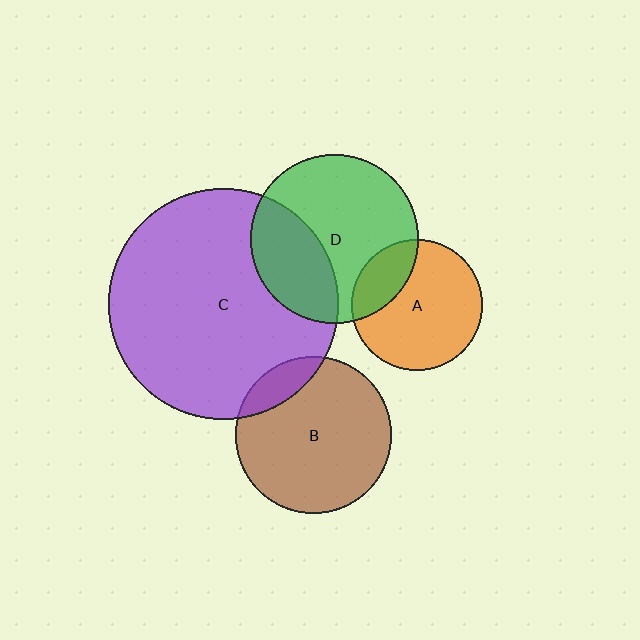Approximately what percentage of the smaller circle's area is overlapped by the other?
Approximately 15%.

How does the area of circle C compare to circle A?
Approximately 3.1 times.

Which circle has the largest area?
Circle C (purple).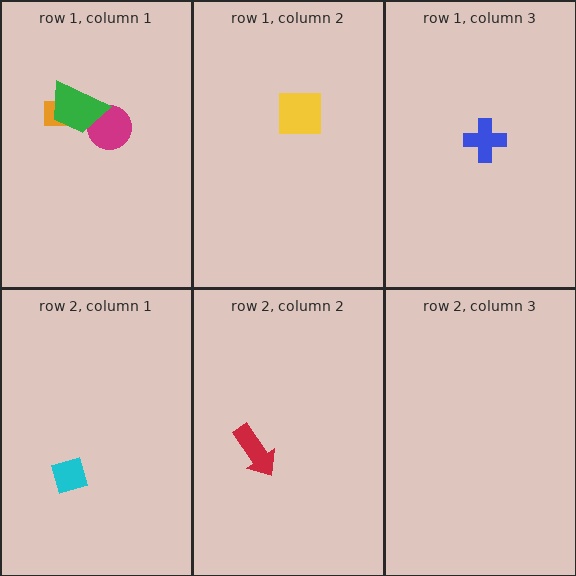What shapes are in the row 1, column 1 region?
The orange rectangle, the magenta circle, the green trapezoid.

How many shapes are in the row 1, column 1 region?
3.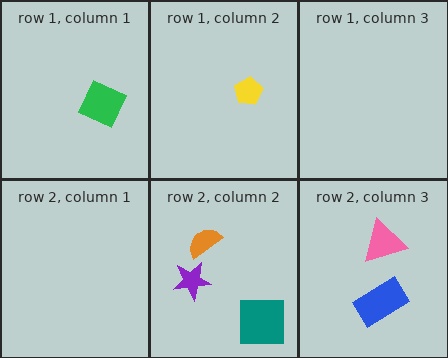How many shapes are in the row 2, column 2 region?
3.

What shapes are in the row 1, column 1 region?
The green diamond.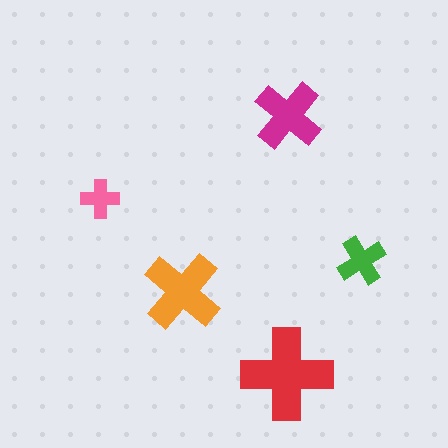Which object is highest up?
The magenta cross is topmost.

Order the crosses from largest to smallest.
the red one, the orange one, the magenta one, the green one, the pink one.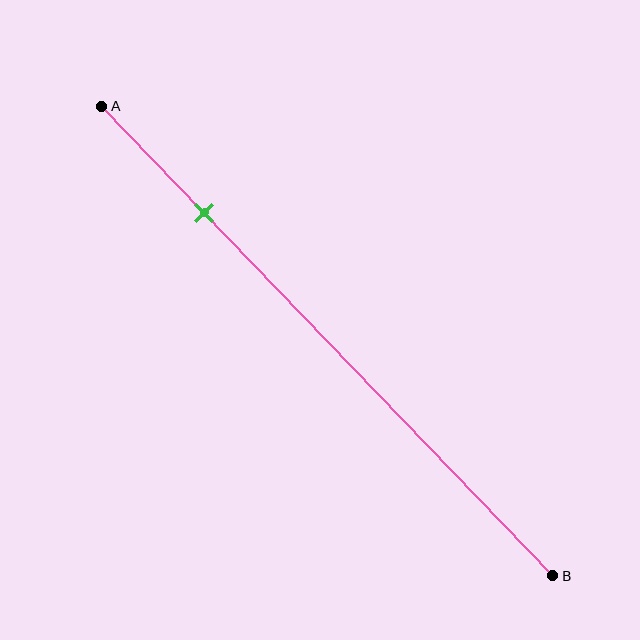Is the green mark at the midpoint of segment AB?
No, the mark is at about 25% from A, not at the 50% midpoint.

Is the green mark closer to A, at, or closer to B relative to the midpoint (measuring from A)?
The green mark is closer to point A than the midpoint of segment AB.